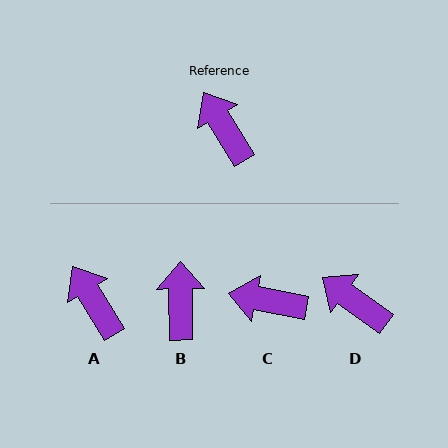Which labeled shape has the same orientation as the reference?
A.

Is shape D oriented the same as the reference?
No, it is off by about 22 degrees.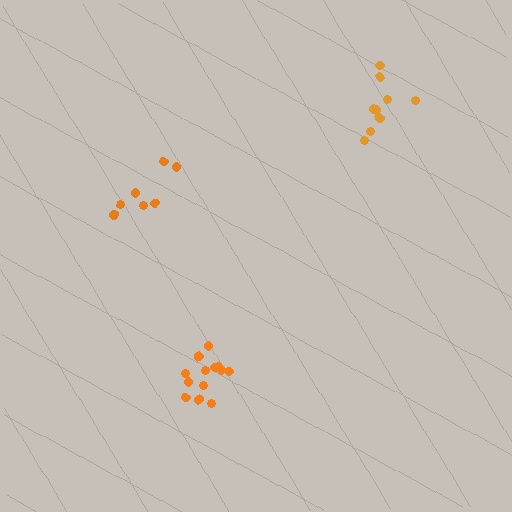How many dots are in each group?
Group 1: 13 dots, Group 2: 9 dots, Group 3: 7 dots (29 total).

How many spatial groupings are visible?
There are 3 spatial groupings.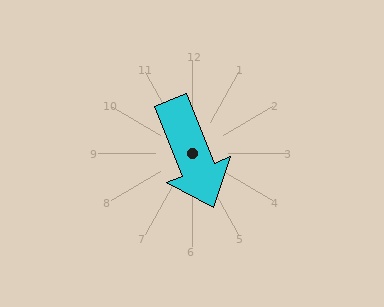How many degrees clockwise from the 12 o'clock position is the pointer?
Approximately 158 degrees.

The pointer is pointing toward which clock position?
Roughly 5 o'clock.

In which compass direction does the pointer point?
South.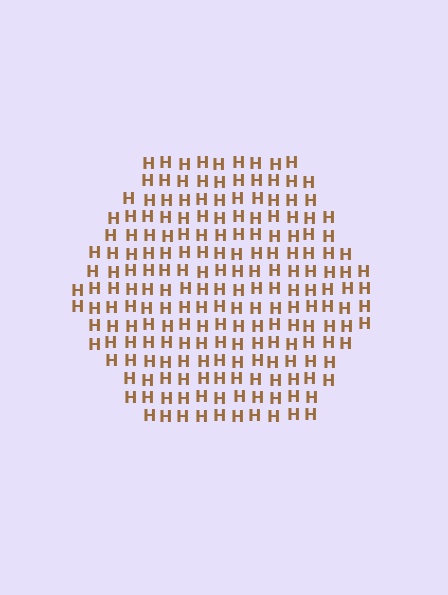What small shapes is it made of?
It is made of small letter H's.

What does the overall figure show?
The overall figure shows a hexagon.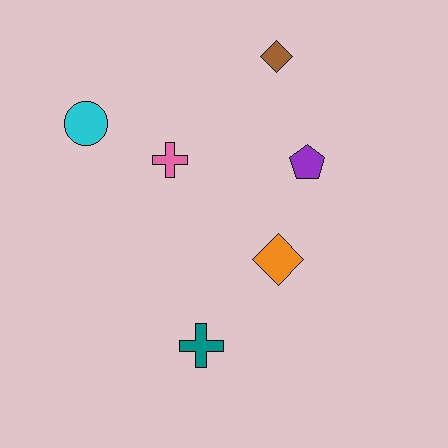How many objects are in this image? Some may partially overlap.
There are 6 objects.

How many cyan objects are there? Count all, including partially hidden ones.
There is 1 cyan object.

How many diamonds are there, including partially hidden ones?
There are 2 diamonds.